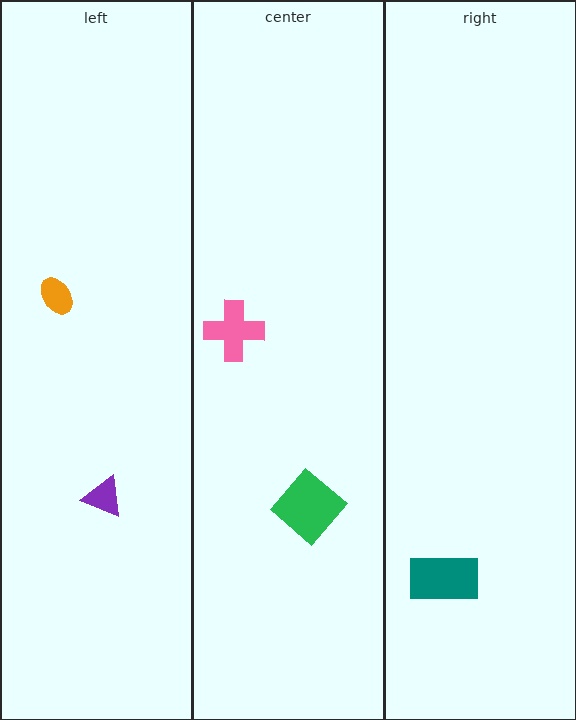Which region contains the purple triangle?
The left region.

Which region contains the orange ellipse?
The left region.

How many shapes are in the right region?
1.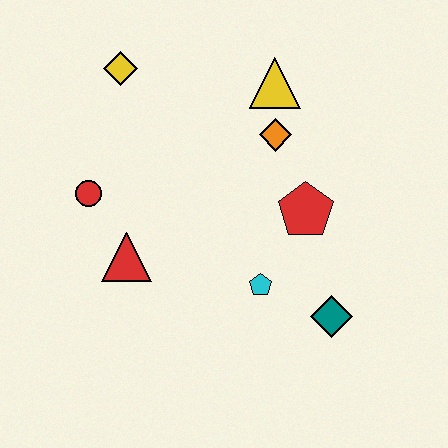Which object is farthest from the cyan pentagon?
The yellow diamond is farthest from the cyan pentagon.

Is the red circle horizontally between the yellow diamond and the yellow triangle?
No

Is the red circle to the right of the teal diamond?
No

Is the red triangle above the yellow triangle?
No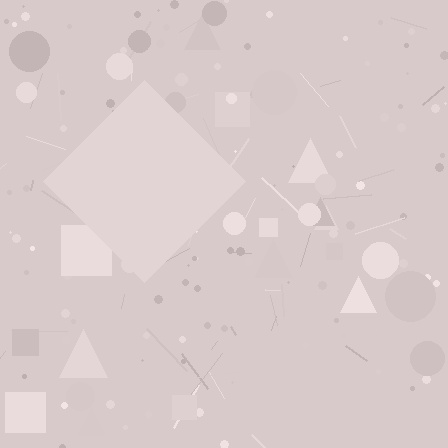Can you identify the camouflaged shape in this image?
The camouflaged shape is a diamond.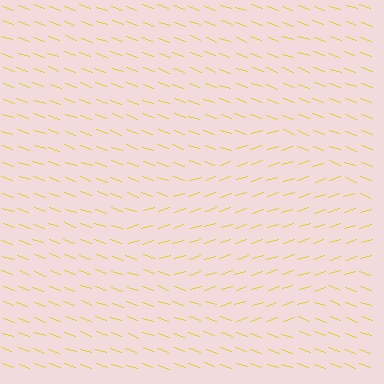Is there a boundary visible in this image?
Yes, there is a texture boundary formed by a change in line orientation.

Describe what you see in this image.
The image is filled with small yellow line segments. A diamond region in the image has lines oriented differently from the surrounding lines, creating a visible texture boundary.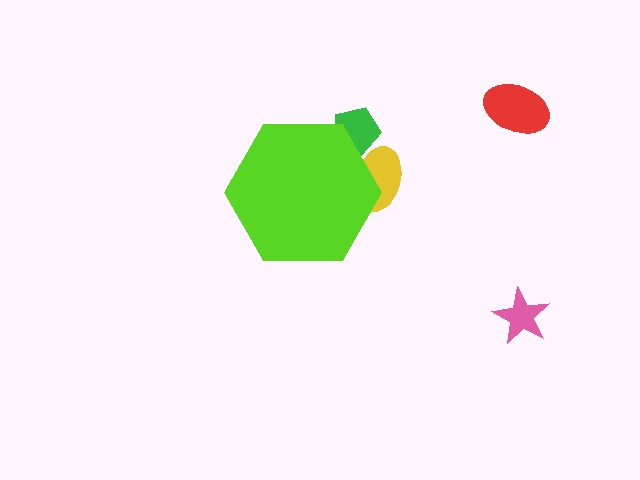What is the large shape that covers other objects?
A lime hexagon.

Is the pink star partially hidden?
No, the pink star is fully visible.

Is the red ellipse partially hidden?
No, the red ellipse is fully visible.